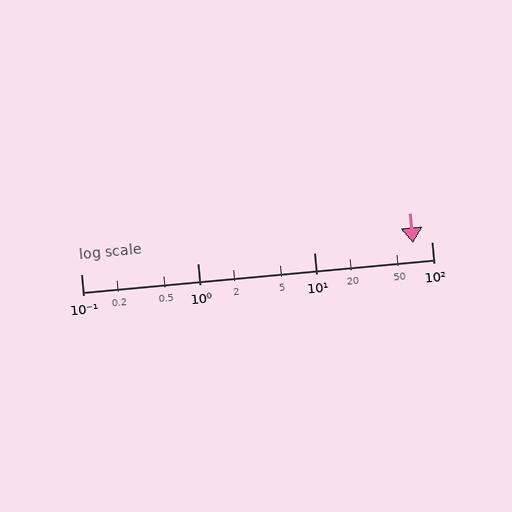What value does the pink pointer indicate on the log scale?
The pointer indicates approximately 69.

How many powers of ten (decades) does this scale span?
The scale spans 3 decades, from 0.1 to 100.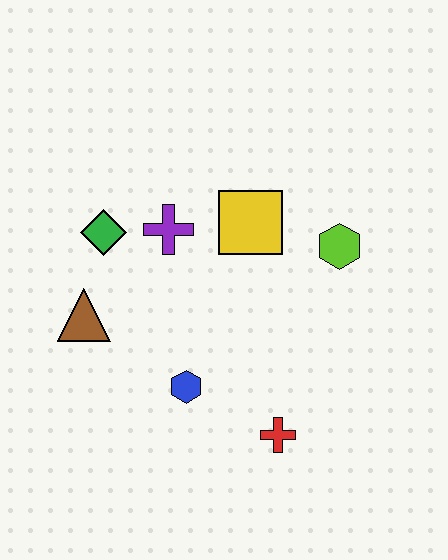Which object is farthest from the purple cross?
The red cross is farthest from the purple cross.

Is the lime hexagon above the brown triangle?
Yes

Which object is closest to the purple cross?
The green diamond is closest to the purple cross.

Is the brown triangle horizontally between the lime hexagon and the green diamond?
No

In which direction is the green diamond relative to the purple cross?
The green diamond is to the left of the purple cross.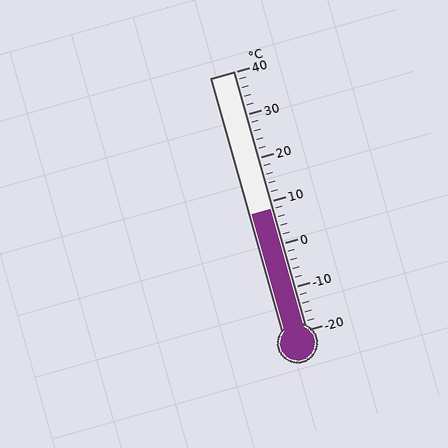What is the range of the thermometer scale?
The thermometer scale ranges from -20°C to 40°C.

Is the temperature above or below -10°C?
The temperature is above -10°C.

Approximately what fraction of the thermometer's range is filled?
The thermometer is filled to approximately 45% of its range.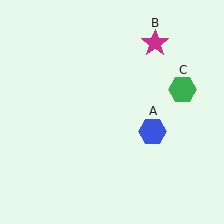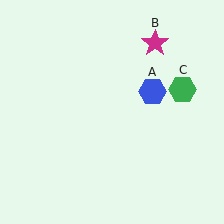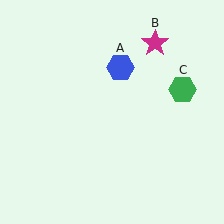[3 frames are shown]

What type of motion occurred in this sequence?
The blue hexagon (object A) rotated counterclockwise around the center of the scene.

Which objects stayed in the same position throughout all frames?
Magenta star (object B) and green hexagon (object C) remained stationary.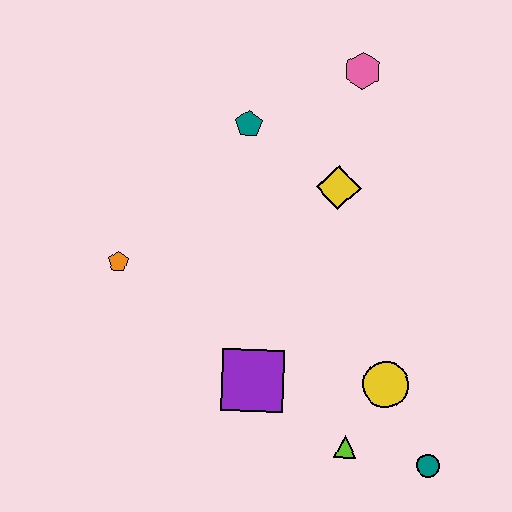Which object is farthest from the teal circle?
The pink hexagon is farthest from the teal circle.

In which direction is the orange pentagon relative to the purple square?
The orange pentagon is to the left of the purple square.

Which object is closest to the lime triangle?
The yellow circle is closest to the lime triangle.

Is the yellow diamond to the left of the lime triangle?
Yes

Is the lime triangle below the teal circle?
No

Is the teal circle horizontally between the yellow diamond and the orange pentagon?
No